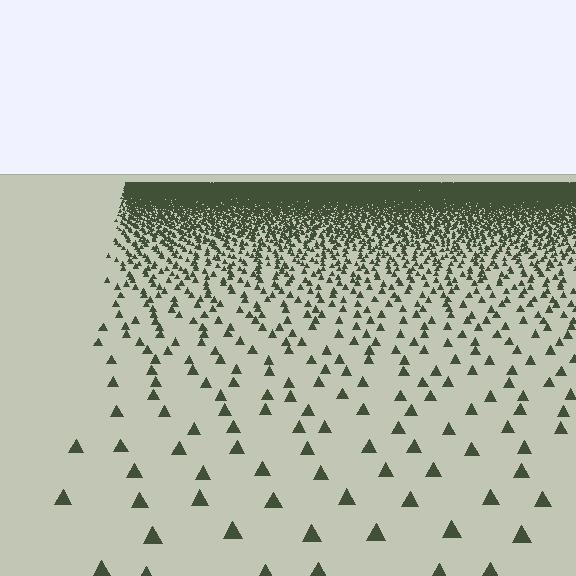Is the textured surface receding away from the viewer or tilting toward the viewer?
The surface is receding away from the viewer. Texture elements get smaller and denser toward the top.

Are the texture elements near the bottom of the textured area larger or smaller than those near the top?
Larger. Near the bottom, elements are closer to the viewer and appear at a bigger on-screen size.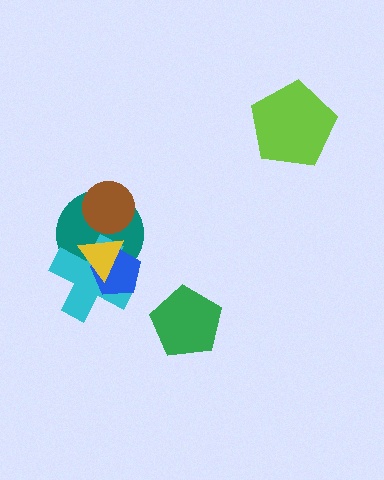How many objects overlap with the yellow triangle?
3 objects overlap with the yellow triangle.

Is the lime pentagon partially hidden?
No, no other shape covers it.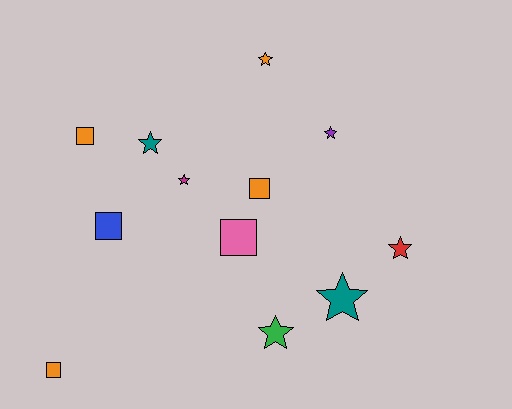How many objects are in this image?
There are 12 objects.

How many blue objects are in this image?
There is 1 blue object.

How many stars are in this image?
There are 7 stars.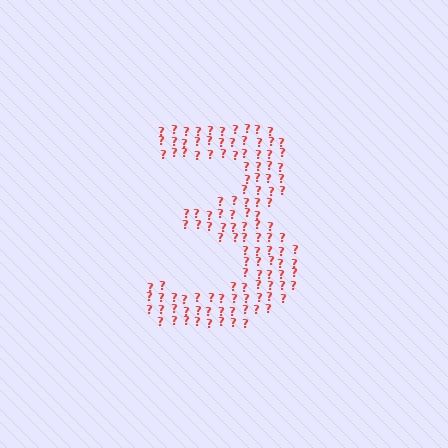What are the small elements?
The small elements are question marks.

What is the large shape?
The large shape is the digit 3.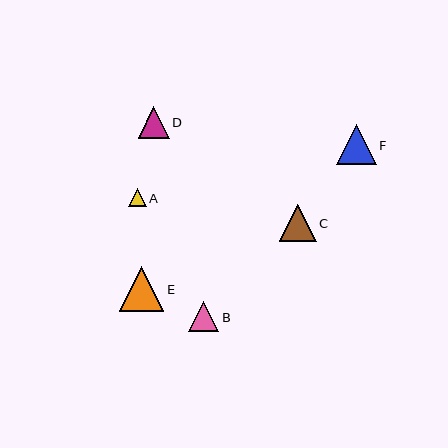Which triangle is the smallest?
Triangle A is the smallest with a size of approximately 18 pixels.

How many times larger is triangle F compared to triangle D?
Triangle F is approximately 1.3 times the size of triangle D.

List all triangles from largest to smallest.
From largest to smallest: E, F, C, D, B, A.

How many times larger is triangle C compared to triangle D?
Triangle C is approximately 1.2 times the size of triangle D.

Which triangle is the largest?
Triangle E is the largest with a size of approximately 45 pixels.